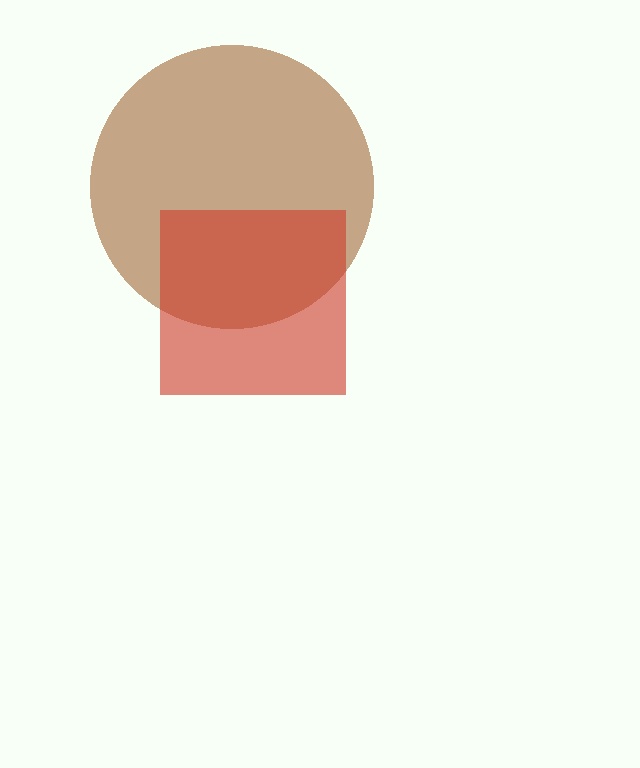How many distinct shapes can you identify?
There are 2 distinct shapes: a brown circle, a red square.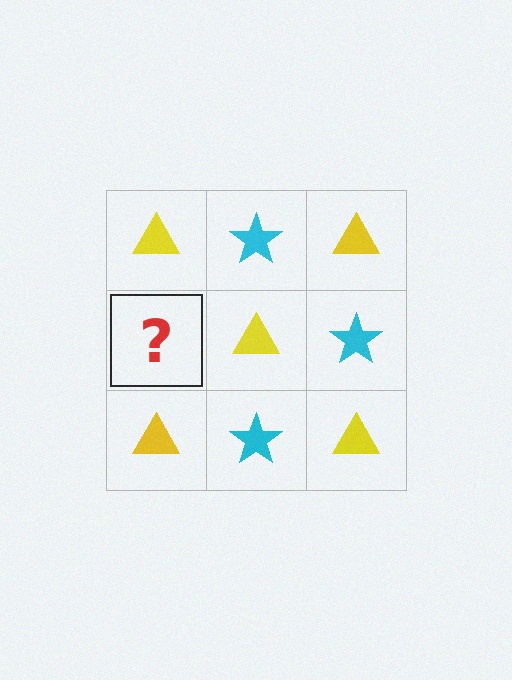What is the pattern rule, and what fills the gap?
The rule is that it alternates yellow triangle and cyan star in a checkerboard pattern. The gap should be filled with a cyan star.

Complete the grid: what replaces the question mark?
The question mark should be replaced with a cyan star.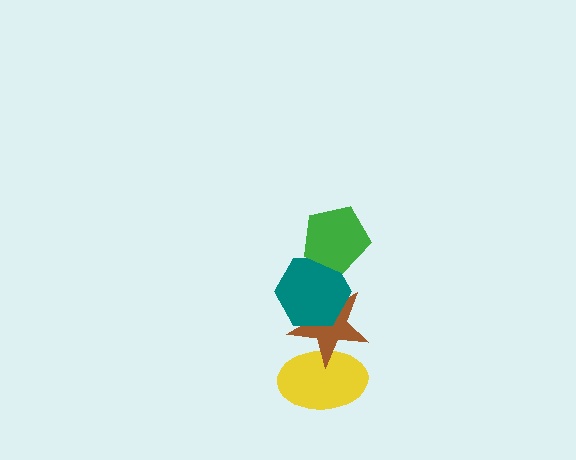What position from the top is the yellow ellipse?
The yellow ellipse is 4th from the top.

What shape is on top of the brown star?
The teal hexagon is on top of the brown star.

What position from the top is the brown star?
The brown star is 3rd from the top.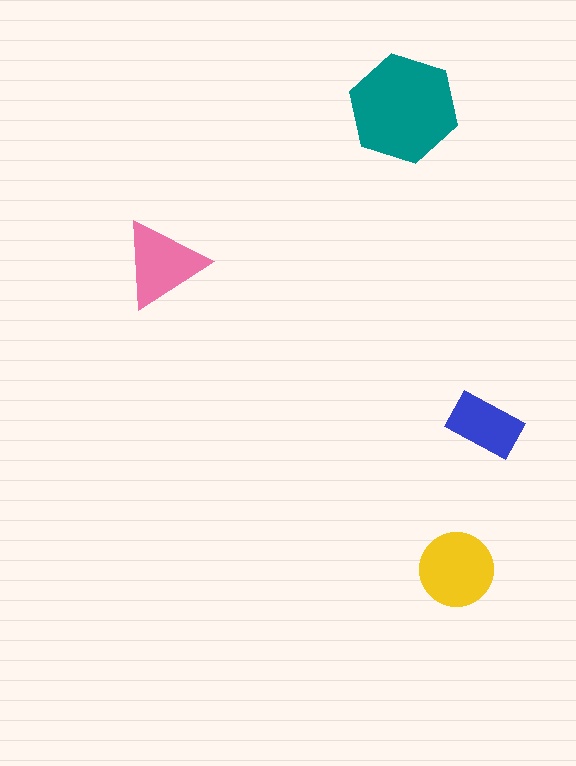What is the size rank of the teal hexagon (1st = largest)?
1st.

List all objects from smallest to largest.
The blue rectangle, the pink triangle, the yellow circle, the teal hexagon.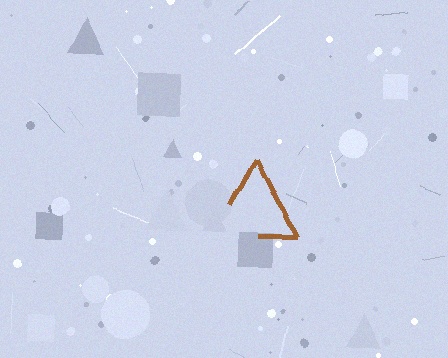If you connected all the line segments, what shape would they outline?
They would outline a triangle.